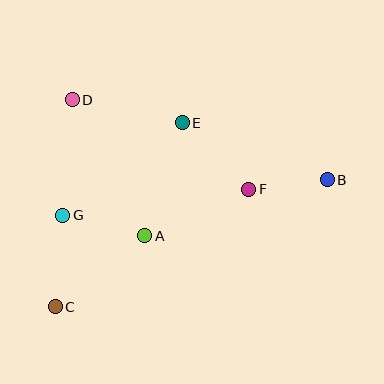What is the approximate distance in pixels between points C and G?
The distance between C and G is approximately 92 pixels.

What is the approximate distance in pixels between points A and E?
The distance between A and E is approximately 119 pixels.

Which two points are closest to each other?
Points B and F are closest to each other.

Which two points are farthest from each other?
Points B and C are farthest from each other.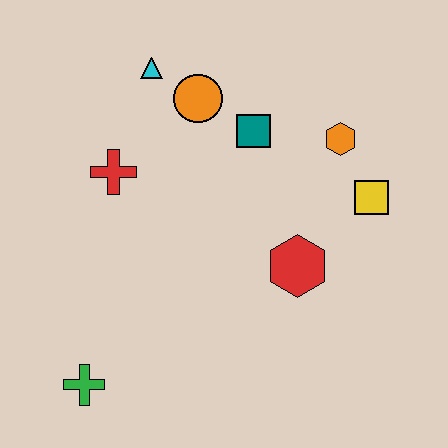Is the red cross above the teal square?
No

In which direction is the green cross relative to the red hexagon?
The green cross is to the left of the red hexagon.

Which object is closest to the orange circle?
The cyan triangle is closest to the orange circle.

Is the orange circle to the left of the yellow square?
Yes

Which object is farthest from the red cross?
The yellow square is farthest from the red cross.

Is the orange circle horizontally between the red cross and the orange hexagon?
Yes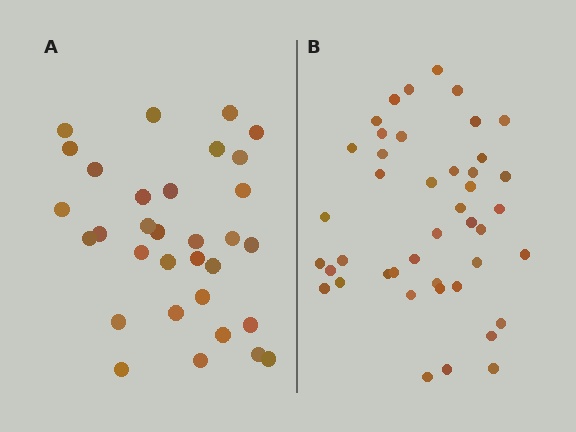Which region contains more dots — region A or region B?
Region B (the right region) has more dots.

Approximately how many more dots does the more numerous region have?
Region B has roughly 12 or so more dots than region A.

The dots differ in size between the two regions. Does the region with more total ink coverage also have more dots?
No. Region A has more total ink coverage because its dots are larger, but region B actually contains more individual dots. Total area can be misleading — the number of items is what matters here.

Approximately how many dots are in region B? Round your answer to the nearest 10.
About 40 dots. (The exact count is 43, which rounds to 40.)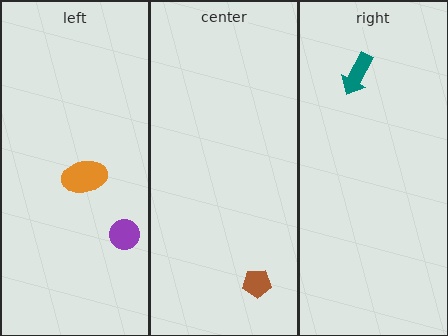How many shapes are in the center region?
1.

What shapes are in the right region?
The teal arrow.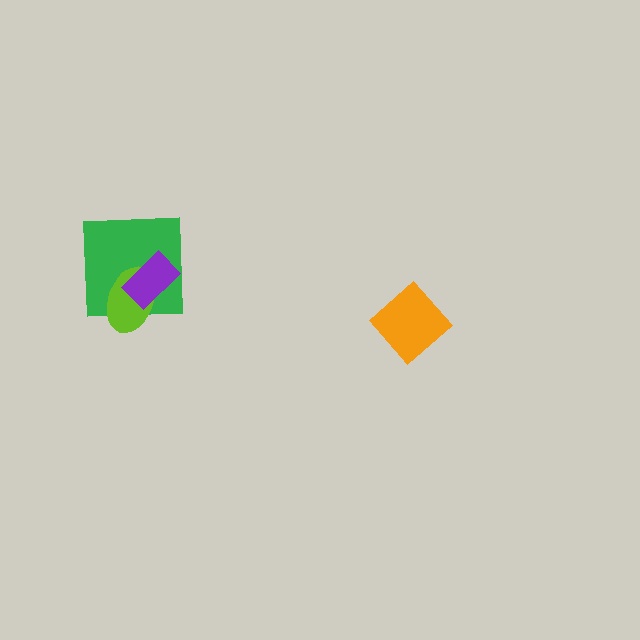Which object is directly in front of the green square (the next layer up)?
The lime ellipse is directly in front of the green square.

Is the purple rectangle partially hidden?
No, no other shape covers it.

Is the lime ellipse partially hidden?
Yes, it is partially covered by another shape.